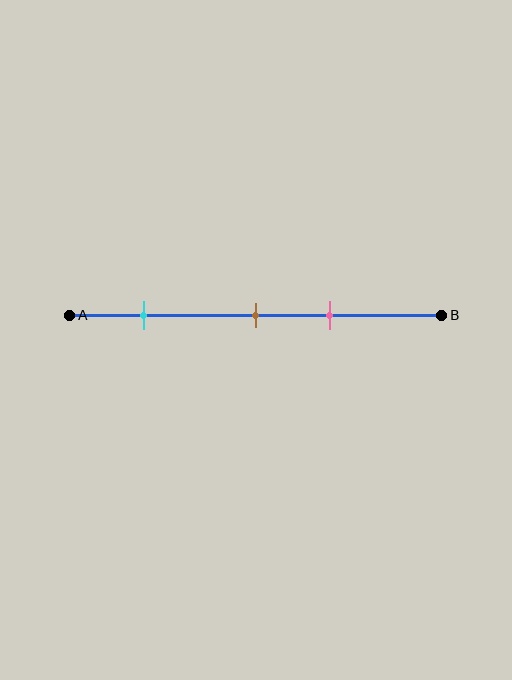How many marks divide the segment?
There are 3 marks dividing the segment.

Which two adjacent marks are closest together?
The brown and pink marks are the closest adjacent pair.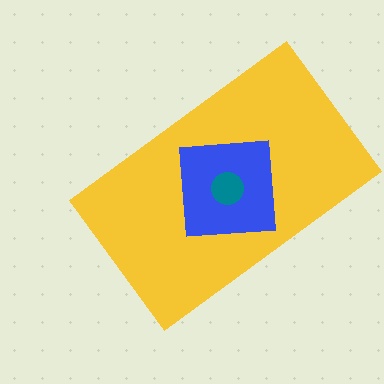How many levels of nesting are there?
3.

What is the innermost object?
The teal circle.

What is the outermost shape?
The yellow rectangle.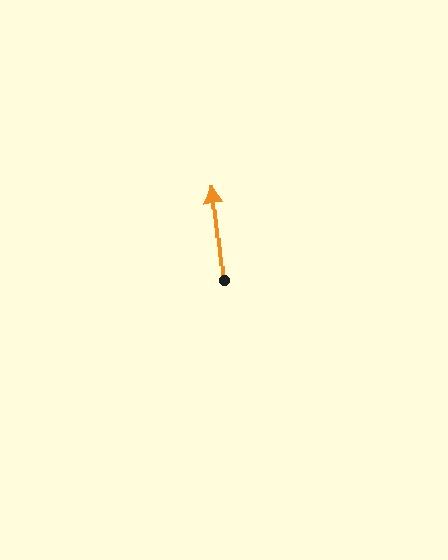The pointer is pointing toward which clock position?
Roughly 12 o'clock.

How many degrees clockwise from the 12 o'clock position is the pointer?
Approximately 354 degrees.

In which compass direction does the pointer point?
North.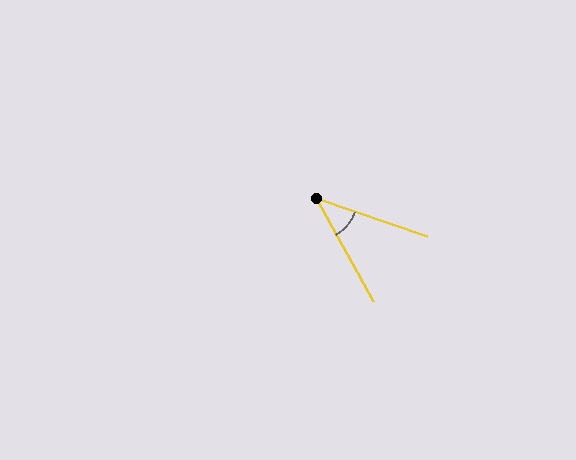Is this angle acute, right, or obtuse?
It is acute.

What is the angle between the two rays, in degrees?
Approximately 42 degrees.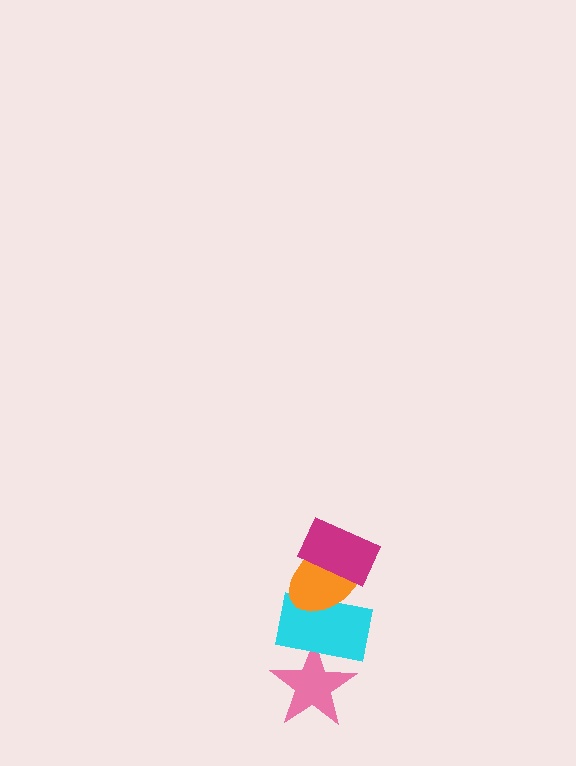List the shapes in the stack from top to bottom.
From top to bottom: the magenta rectangle, the orange ellipse, the cyan rectangle, the pink star.